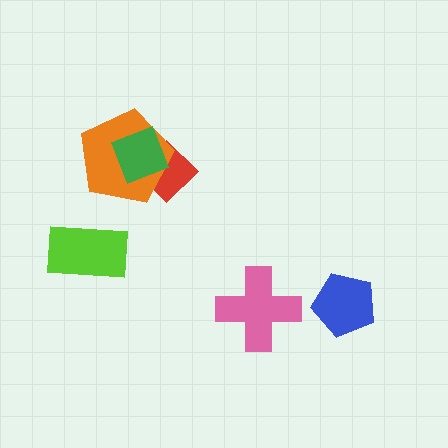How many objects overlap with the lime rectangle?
0 objects overlap with the lime rectangle.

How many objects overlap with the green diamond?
2 objects overlap with the green diamond.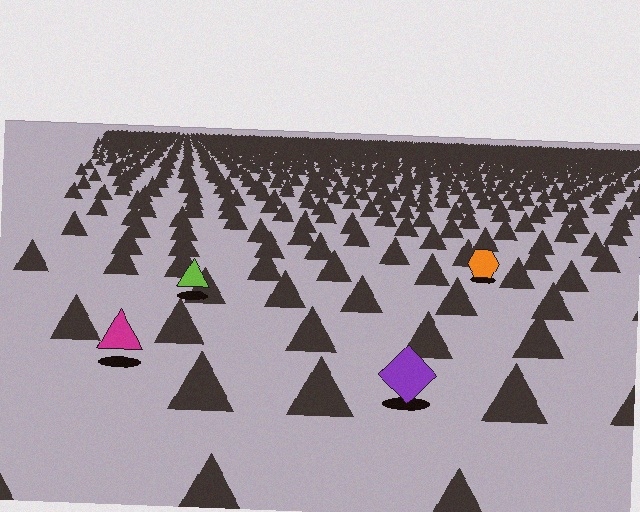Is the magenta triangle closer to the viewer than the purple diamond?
No. The purple diamond is closer — you can tell from the texture gradient: the ground texture is coarser near it.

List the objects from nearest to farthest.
From nearest to farthest: the purple diamond, the magenta triangle, the lime triangle, the orange hexagon.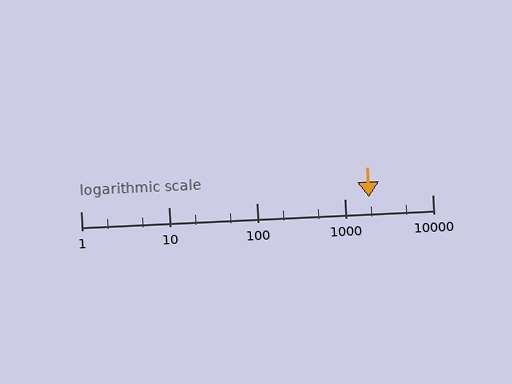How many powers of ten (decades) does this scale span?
The scale spans 4 decades, from 1 to 10000.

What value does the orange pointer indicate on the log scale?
The pointer indicates approximately 1900.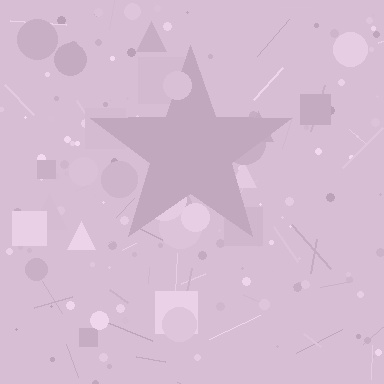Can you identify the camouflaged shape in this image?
The camouflaged shape is a star.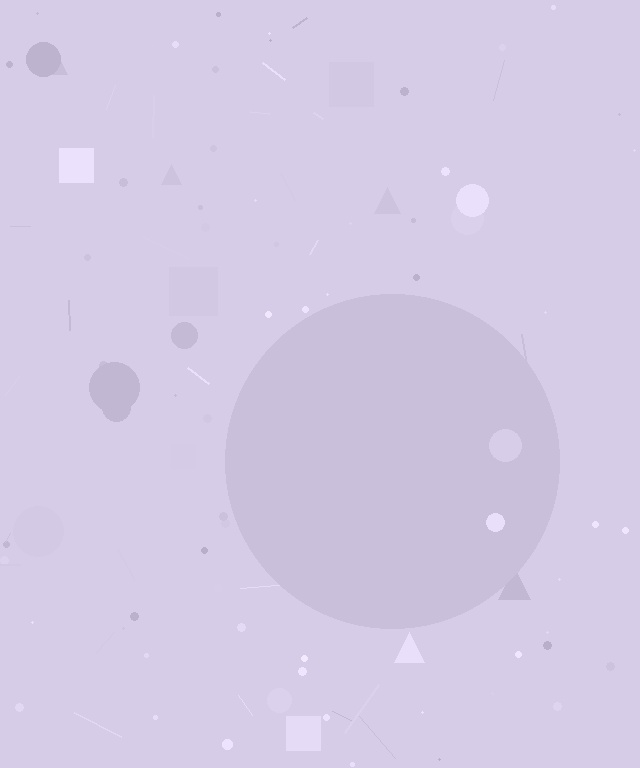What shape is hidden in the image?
A circle is hidden in the image.